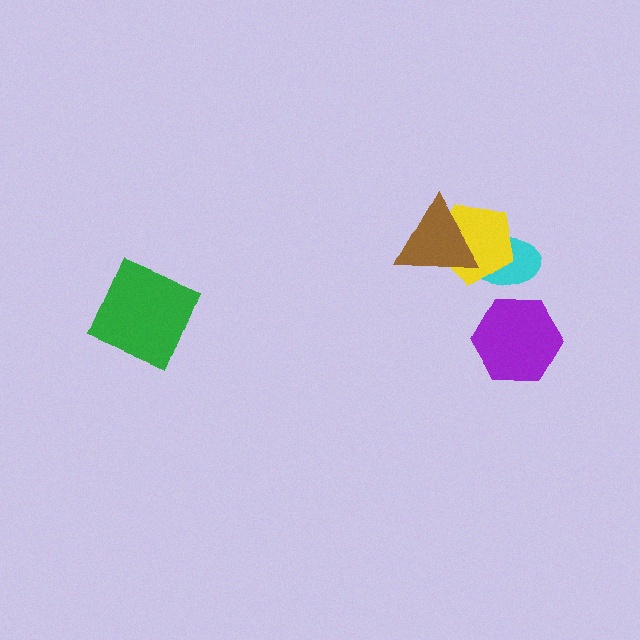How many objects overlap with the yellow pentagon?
2 objects overlap with the yellow pentagon.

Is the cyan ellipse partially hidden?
Yes, it is partially covered by another shape.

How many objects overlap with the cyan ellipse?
2 objects overlap with the cyan ellipse.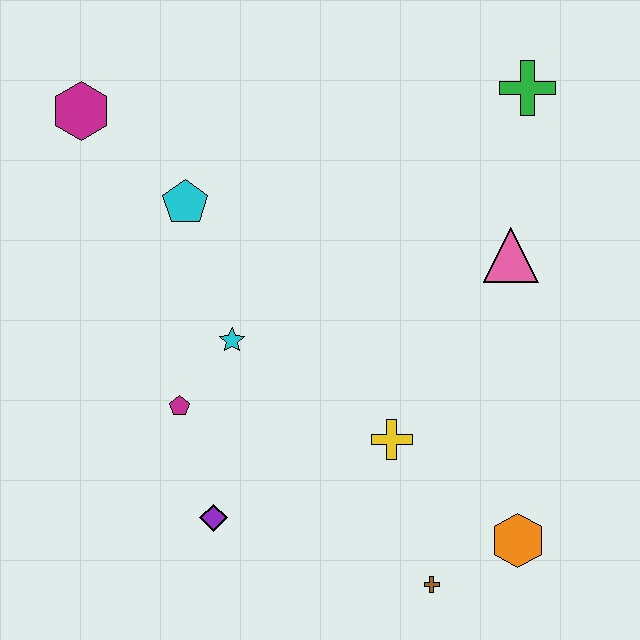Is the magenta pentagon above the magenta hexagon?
No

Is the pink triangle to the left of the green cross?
Yes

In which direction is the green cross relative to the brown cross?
The green cross is above the brown cross.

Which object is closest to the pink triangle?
The green cross is closest to the pink triangle.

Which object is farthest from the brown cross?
The magenta hexagon is farthest from the brown cross.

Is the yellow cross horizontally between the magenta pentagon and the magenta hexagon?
No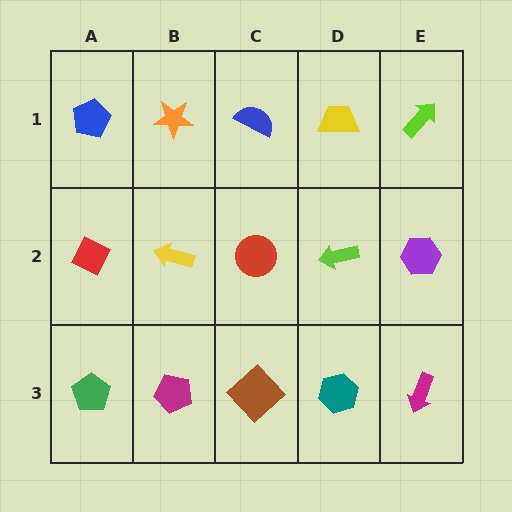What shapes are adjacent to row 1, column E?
A purple hexagon (row 2, column E), a yellow trapezoid (row 1, column D).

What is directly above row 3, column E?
A purple hexagon.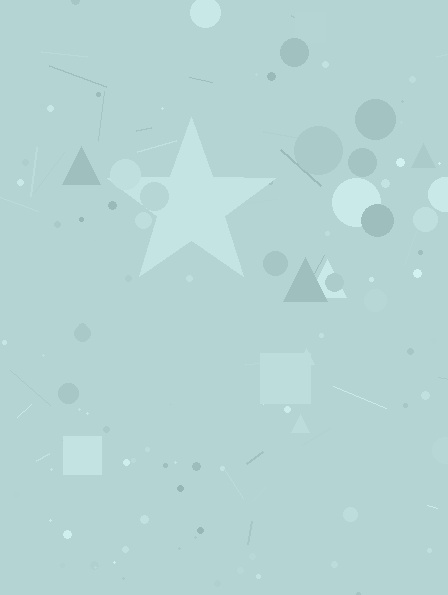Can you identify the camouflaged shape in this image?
The camouflaged shape is a star.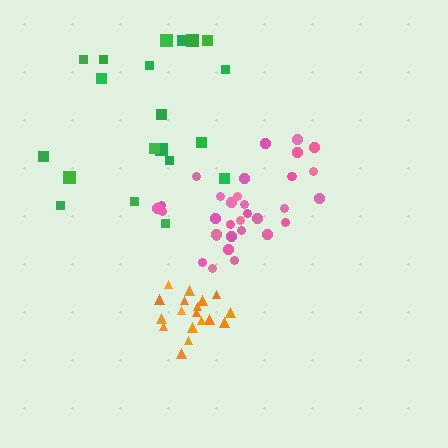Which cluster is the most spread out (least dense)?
Green.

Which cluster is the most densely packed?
Orange.